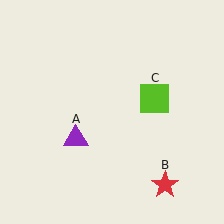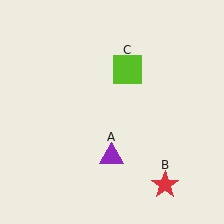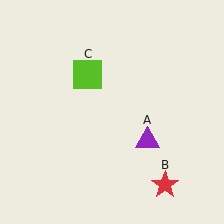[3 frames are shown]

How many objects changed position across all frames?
2 objects changed position: purple triangle (object A), lime square (object C).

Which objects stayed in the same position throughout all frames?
Red star (object B) remained stationary.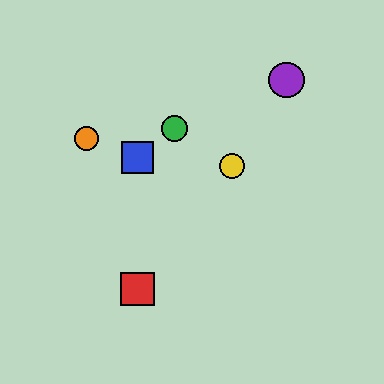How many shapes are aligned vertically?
2 shapes (the red square, the blue square) are aligned vertically.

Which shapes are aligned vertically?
The red square, the blue square are aligned vertically.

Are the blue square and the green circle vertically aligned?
No, the blue square is at x≈137 and the green circle is at x≈175.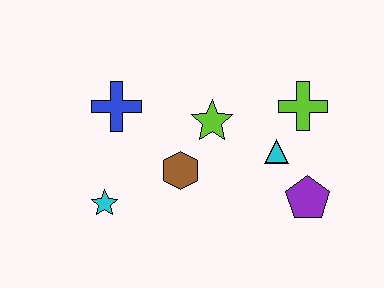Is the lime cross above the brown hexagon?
Yes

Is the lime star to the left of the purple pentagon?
Yes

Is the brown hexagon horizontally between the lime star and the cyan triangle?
No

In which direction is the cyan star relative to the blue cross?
The cyan star is below the blue cross.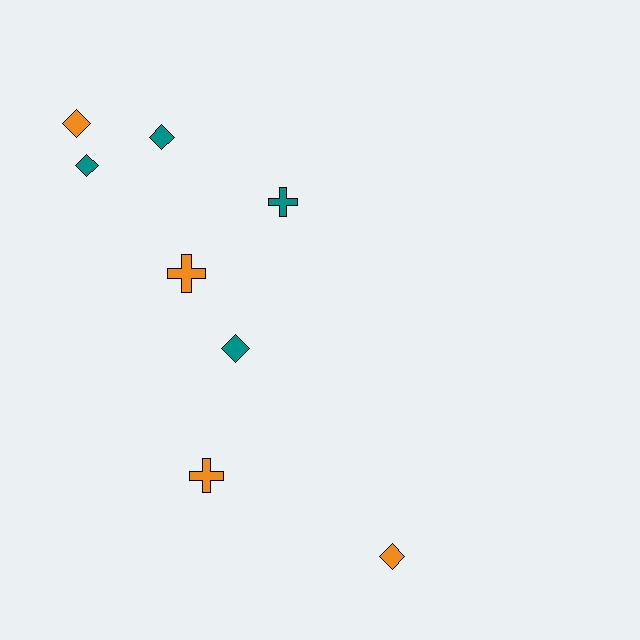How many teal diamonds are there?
There are 3 teal diamonds.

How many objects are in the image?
There are 8 objects.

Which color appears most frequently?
Teal, with 4 objects.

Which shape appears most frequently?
Diamond, with 5 objects.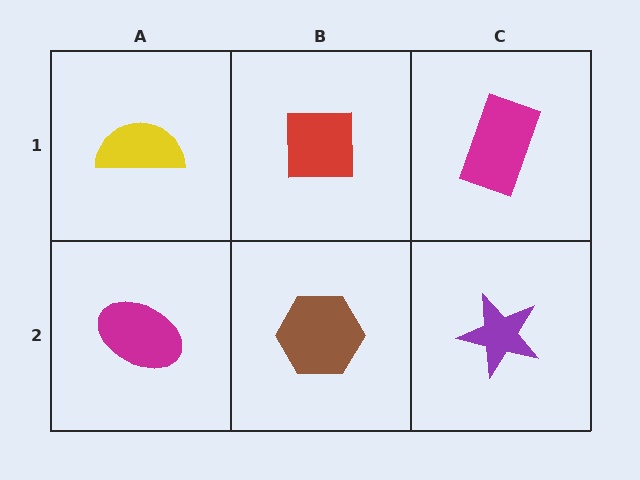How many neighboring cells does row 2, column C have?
2.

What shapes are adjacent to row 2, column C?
A magenta rectangle (row 1, column C), a brown hexagon (row 2, column B).